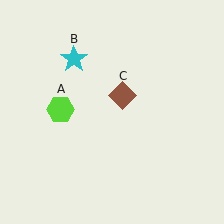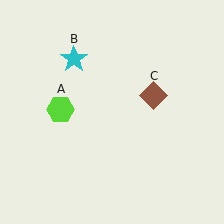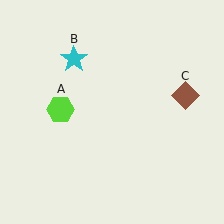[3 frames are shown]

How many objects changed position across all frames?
1 object changed position: brown diamond (object C).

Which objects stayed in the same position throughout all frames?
Lime hexagon (object A) and cyan star (object B) remained stationary.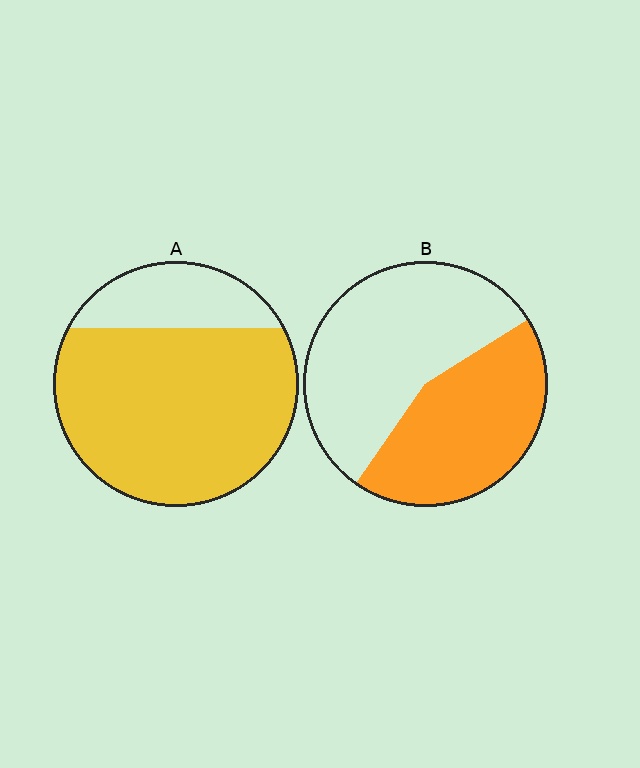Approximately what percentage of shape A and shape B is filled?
A is approximately 80% and B is approximately 45%.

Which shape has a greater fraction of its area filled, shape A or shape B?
Shape A.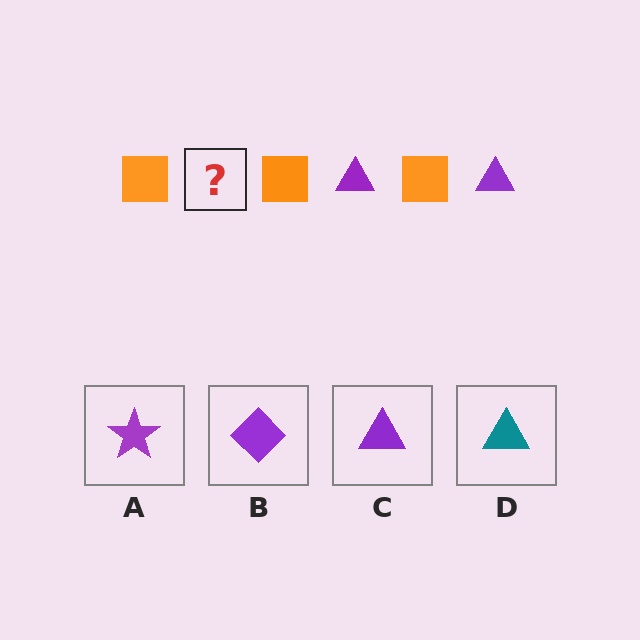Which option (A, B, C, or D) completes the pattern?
C.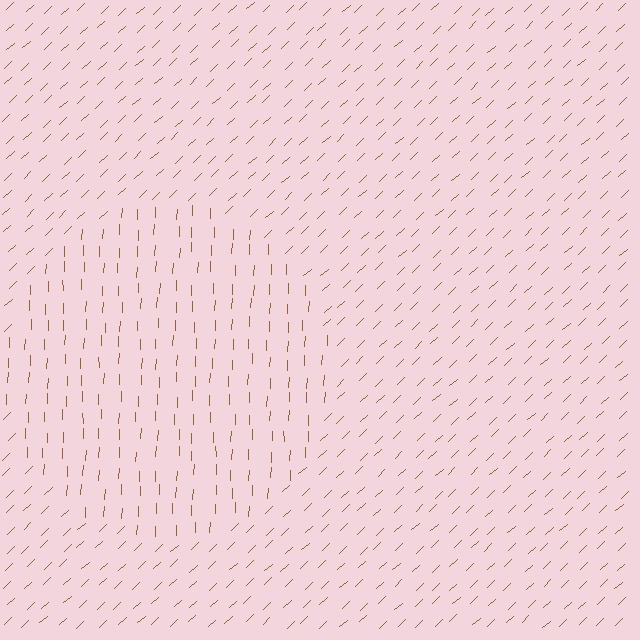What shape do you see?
I see a circle.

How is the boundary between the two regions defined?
The boundary is defined purely by a change in line orientation (approximately 45 degrees difference). All lines are the same color and thickness.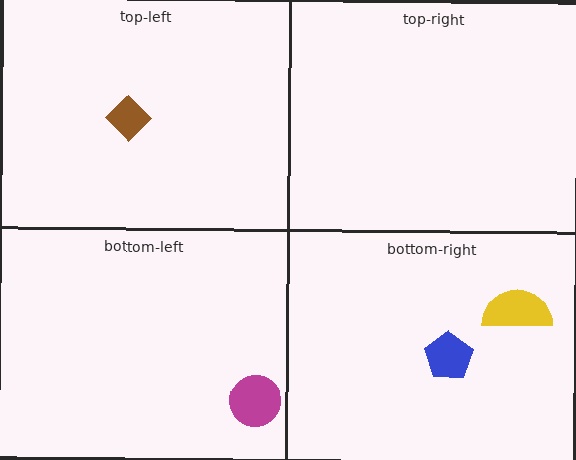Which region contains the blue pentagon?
The bottom-right region.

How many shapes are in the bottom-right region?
2.